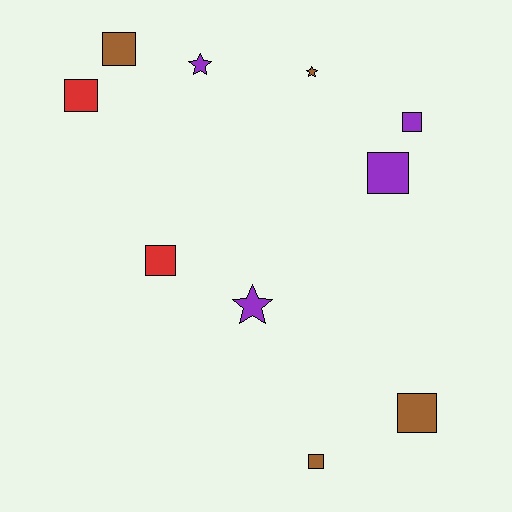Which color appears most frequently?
Brown, with 4 objects.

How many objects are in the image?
There are 10 objects.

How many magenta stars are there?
There are no magenta stars.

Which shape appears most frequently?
Square, with 7 objects.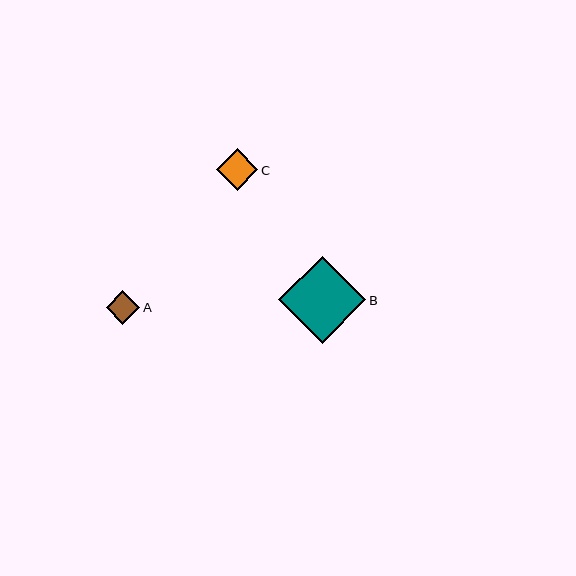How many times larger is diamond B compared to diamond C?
Diamond B is approximately 2.1 times the size of diamond C.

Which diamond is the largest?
Diamond B is the largest with a size of approximately 87 pixels.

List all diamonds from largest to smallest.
From largest to smallest: B, C, A.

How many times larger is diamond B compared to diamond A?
Diamond B is approximately 2.6 times the size of diamond A.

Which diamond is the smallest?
Diamond A is the smallest with a size of approximately 34 pixels.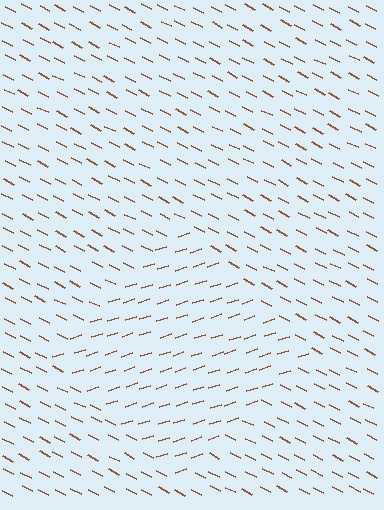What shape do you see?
I see a diamond.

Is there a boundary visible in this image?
Yes, there is a texture boundary formed by a change in line orientation.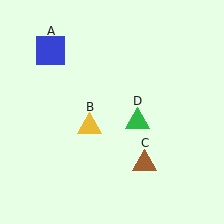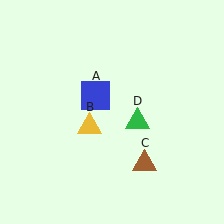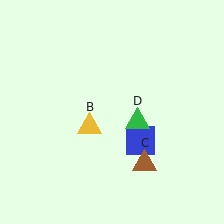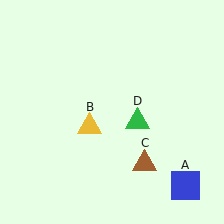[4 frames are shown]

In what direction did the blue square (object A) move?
The blue square (object A) moved down and to the right.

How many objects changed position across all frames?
1 object changed position: blue square (object A).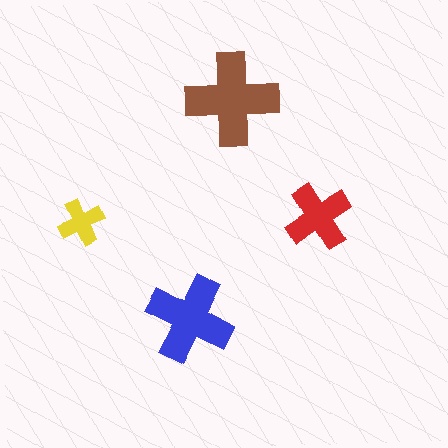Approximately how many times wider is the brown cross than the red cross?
About 1.5 times wider.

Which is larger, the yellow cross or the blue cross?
The blue one.